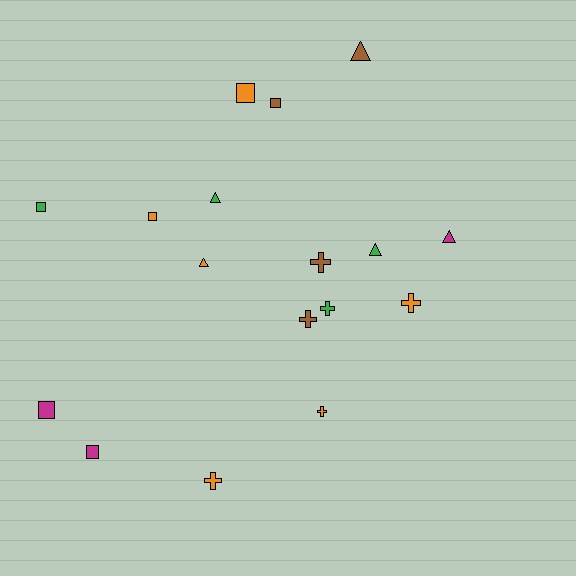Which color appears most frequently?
Orange, with 6 objects.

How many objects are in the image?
There are 17 objects.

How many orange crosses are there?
There are 3 orange crosses.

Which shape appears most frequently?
Cross, with 6 objects.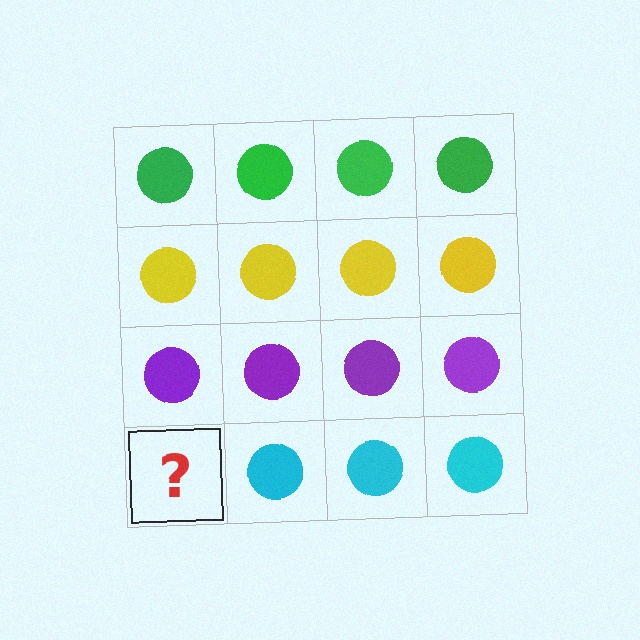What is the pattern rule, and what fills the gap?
The rule is that each row has a consistent color. The gap should be filled with a cyan circle.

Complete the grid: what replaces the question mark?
The question mark should be replaced with a cyan circle.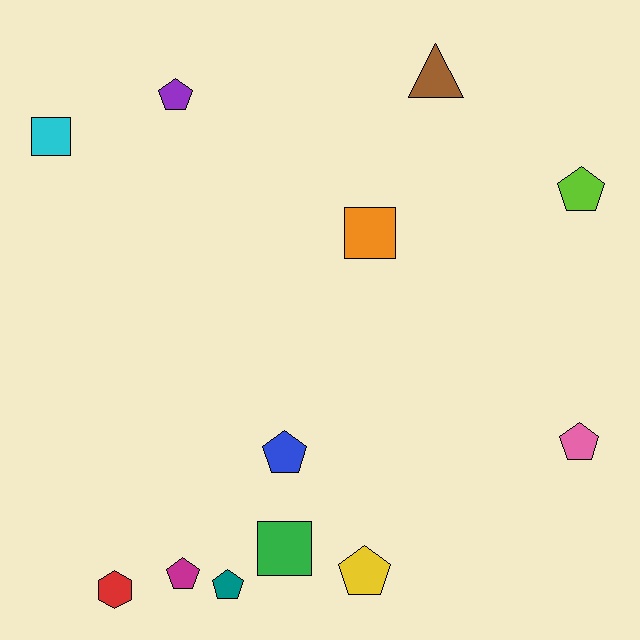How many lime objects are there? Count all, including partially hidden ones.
There is 1 lime object.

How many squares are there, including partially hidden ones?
There are 3 squares.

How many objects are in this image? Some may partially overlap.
There are 12 objects.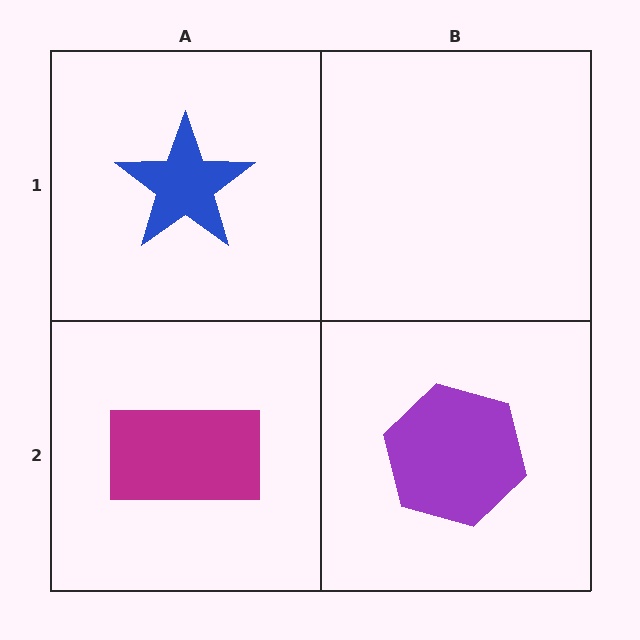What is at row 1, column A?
A blue star.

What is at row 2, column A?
A magenta rectangle.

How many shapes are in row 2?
2 shapes.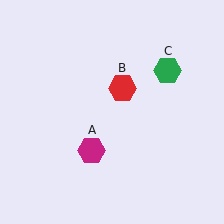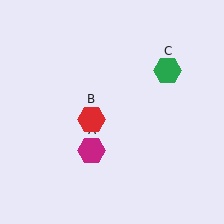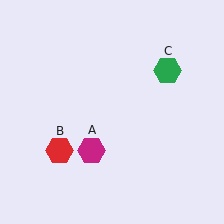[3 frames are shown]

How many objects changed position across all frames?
1 object changed position: red hexagon (object B).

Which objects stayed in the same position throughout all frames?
Magenta hexagon (object A) and green hexagon (object C) remained stationary.